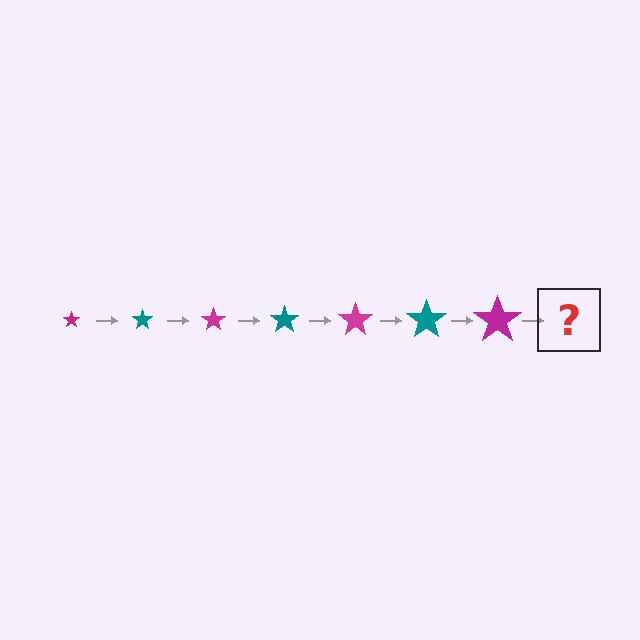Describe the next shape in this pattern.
It should be a teal star, larger than the previous one.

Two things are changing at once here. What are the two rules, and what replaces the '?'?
The two rules are that the star grows larger each step and the color cycles through magenta and teal. The '?' should be a teal star, larger than the previous one.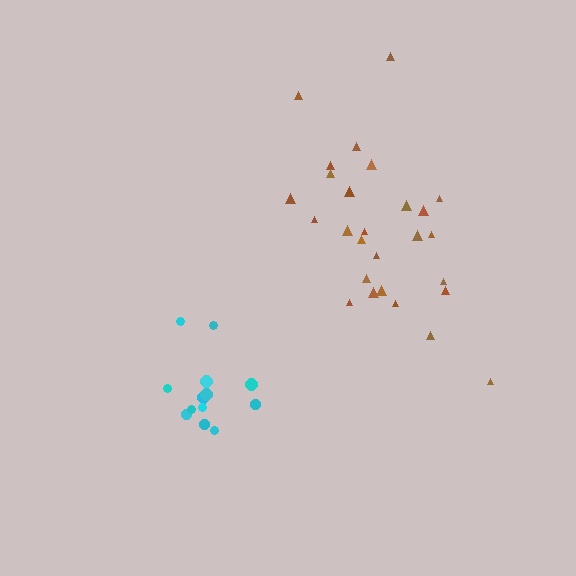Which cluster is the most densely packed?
Cyan.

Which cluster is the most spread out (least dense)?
Brown.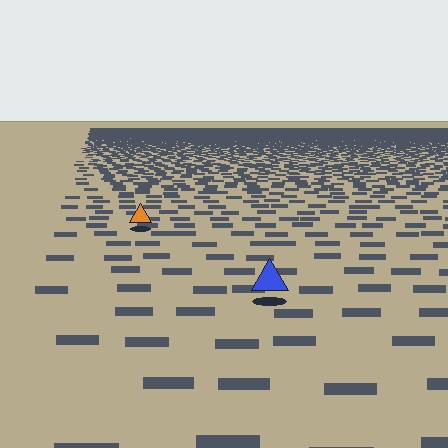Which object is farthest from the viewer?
The orange triangle is farthest from the viewer. It appears smaller and the ground texture around it is denser.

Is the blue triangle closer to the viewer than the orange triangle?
Yes. The blue triangle is closer — you can tell from the texture gradient: the ground texture is coarser near it.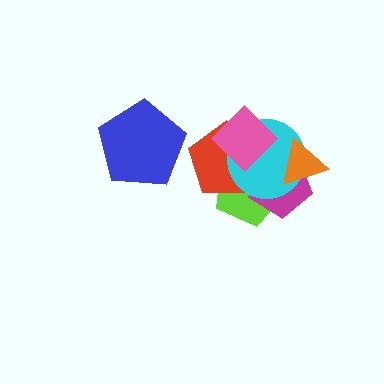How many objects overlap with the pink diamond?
4 objects overlap with the pink diamond.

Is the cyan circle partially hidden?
Yes, it is partially covered by another shape.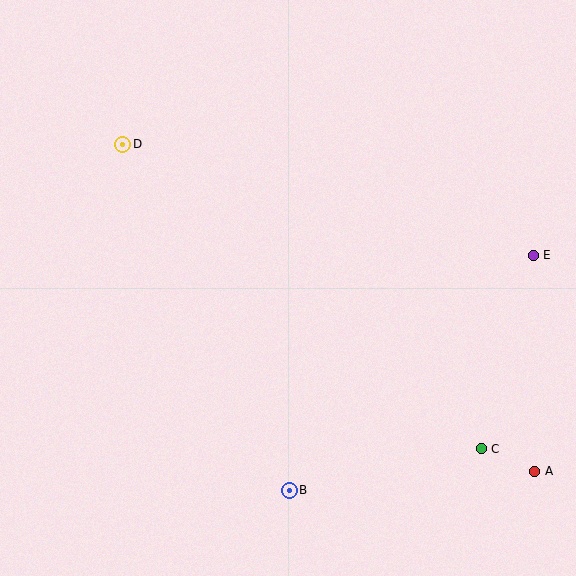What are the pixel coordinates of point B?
Point B is at (289, 490).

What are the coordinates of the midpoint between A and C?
The midpoint between A and C is at (508, 460).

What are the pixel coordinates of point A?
Point A is at (535, 471).